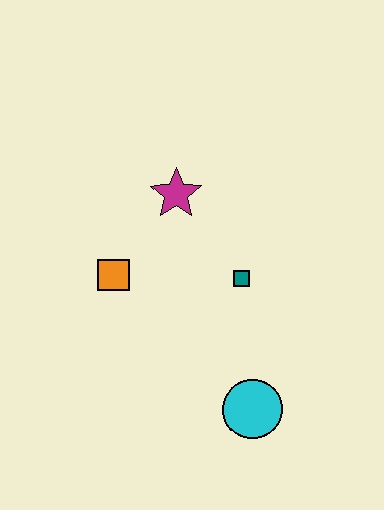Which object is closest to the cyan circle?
The teal square is closest to the cyan circle.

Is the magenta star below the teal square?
No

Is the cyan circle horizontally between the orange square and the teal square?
No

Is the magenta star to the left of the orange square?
No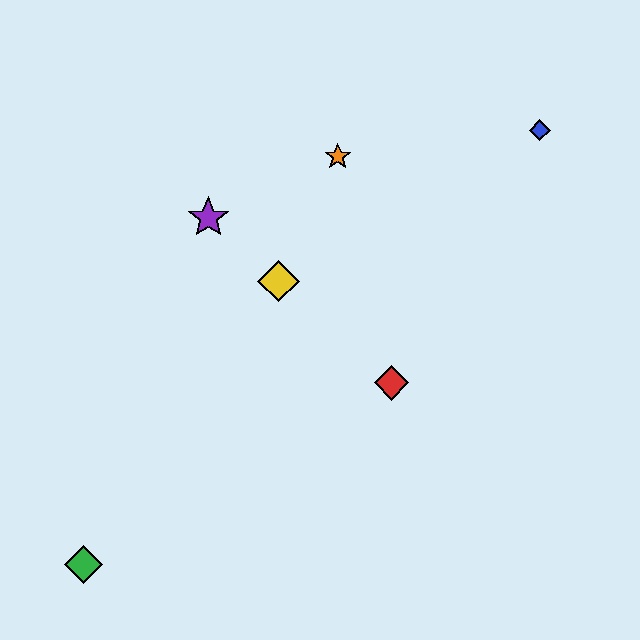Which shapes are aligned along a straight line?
The red diamond, the yellow diamond, the purple star are aligned along a straight line.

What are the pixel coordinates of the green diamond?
The green diamond is at (83, 565).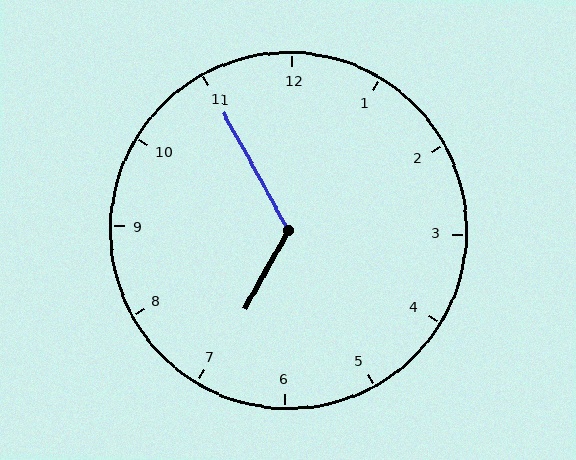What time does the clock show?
6:55.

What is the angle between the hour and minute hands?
Approximately 122 degrees.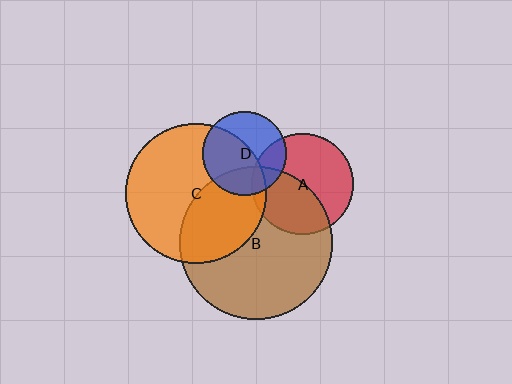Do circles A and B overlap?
Yes.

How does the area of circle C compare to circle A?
Approximately 1.9 times.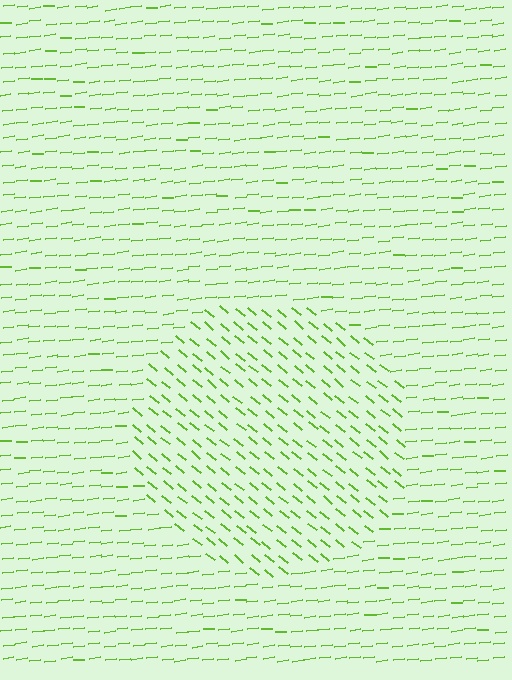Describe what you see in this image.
The image is filled with small lime line segments. A circle region in the image has lines oriented differently from the surrounding lines, creating a visible texture boundary.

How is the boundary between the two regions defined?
The boundary is defined purely by a change in line orientation (approximately 45 degrees difference). All lines are the same color and thickness.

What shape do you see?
I see a circle.